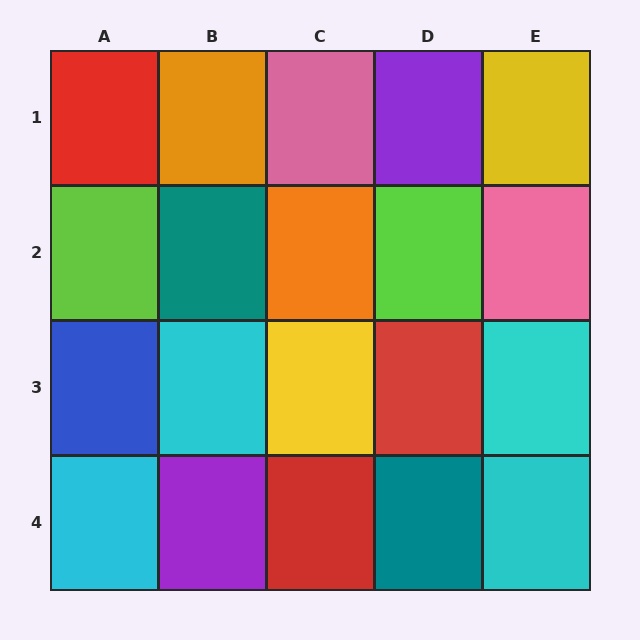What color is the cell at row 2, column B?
Teal.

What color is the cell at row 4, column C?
Red.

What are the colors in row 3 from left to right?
Blue, cyan, yellow, red, cyan.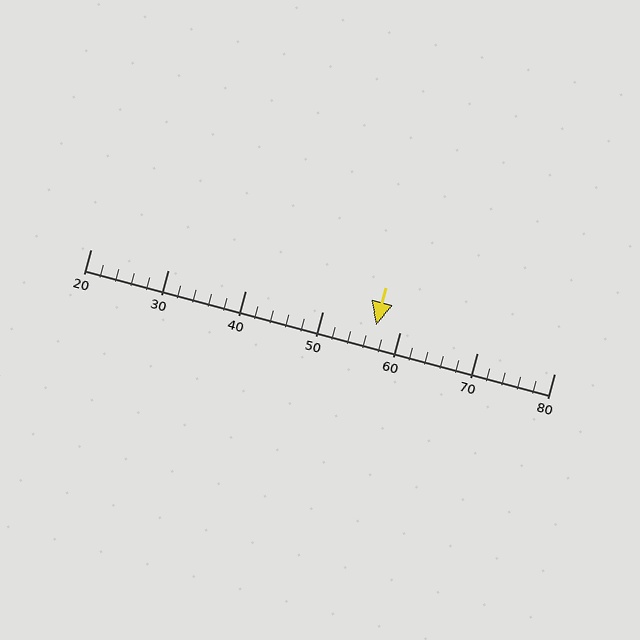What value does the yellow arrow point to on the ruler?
The yellow arrow points to approximately 57.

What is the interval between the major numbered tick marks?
The major tick marks are spaced 10 units apart.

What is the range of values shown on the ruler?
The ruler shows values from 20 to 80.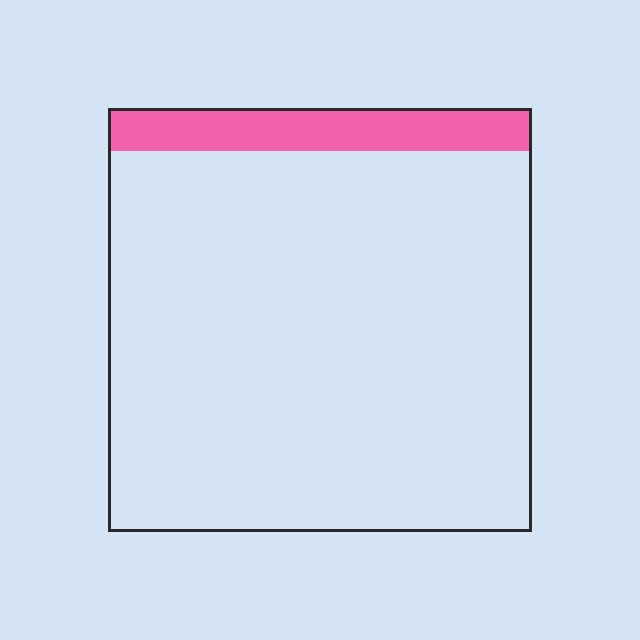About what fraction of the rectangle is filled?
About one tenth (1/10).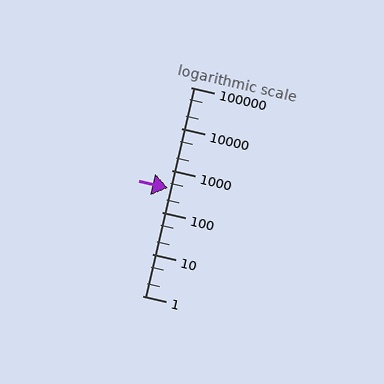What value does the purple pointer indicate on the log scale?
The pointer indicates approximately 390.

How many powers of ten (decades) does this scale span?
The scale spans 5 decades, from 1 to 100000.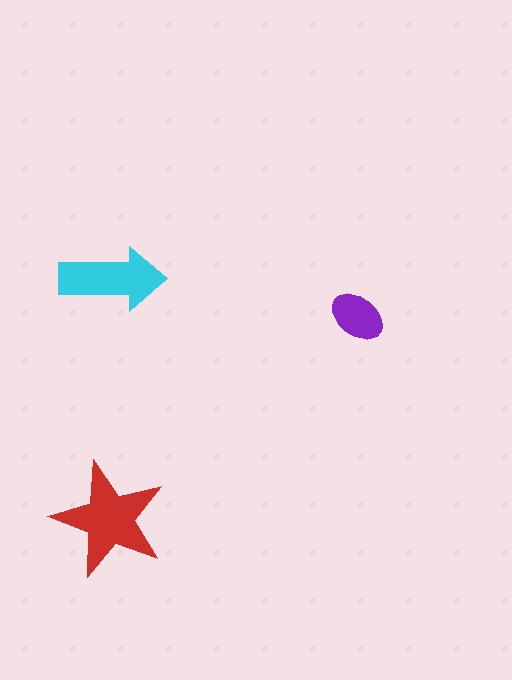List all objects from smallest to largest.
The purple ellipse, the cyan arrow, the red star.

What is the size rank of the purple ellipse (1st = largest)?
3rd.